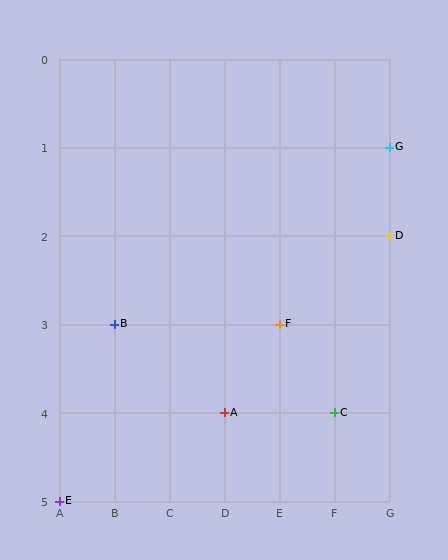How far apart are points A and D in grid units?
Points A and D are 3 columns and 2 rows apart (about 3.6 grid units diagonally).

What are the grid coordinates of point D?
Point D is at grid coordinates (G, 2).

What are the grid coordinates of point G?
Point G is at grid coordinates (G, 1).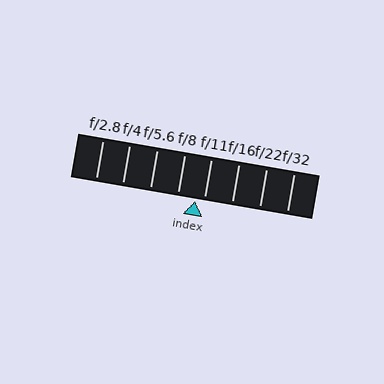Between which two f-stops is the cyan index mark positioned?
The index mark is between f/8 and f/11.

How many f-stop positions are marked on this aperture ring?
There are 8 f-stop positions marked.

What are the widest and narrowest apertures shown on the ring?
The widest aperture shown is f/2.8 and the narrowest is f/32.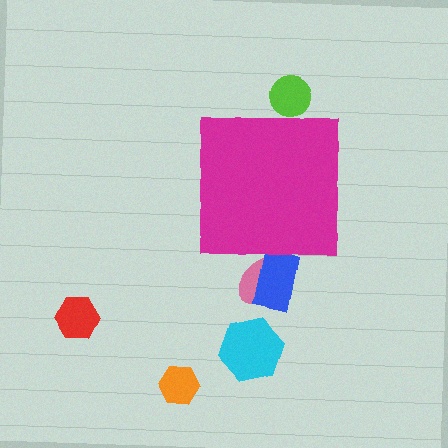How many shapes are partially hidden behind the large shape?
3 shapes are partially hidden.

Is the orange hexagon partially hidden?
No, the orange hexagon is fully visible.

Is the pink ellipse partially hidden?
Yes, the pink ellipse is partially hidden behind the magenta square.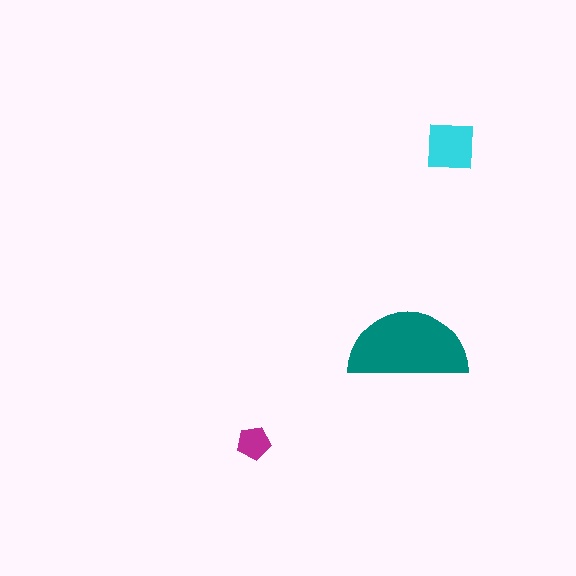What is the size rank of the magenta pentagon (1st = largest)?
3rd.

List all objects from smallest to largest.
The magenta pentagon, the cyan square, the teal semicircle.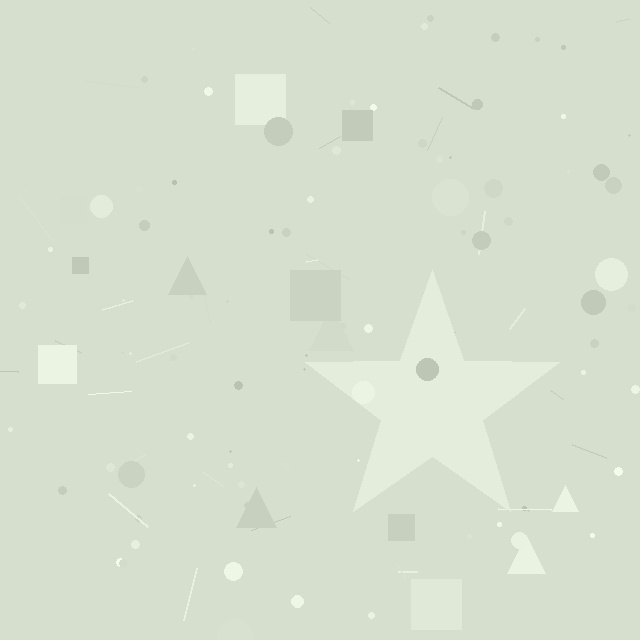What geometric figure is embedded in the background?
A star is embedded in the background.